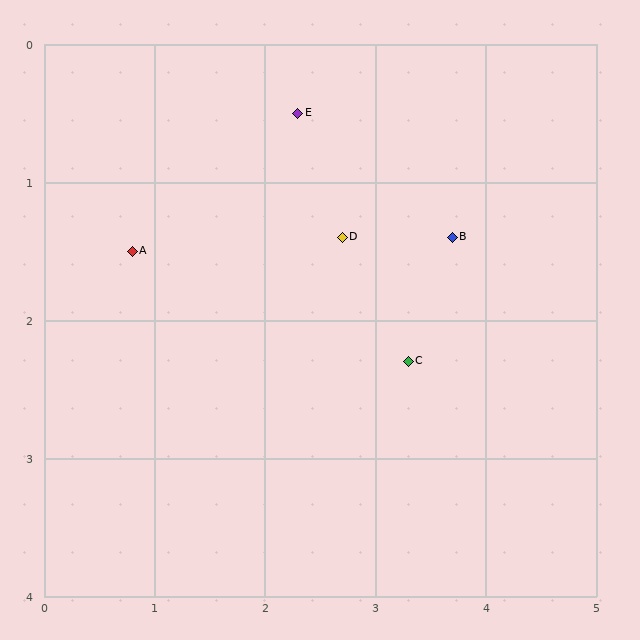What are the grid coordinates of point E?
Point E is at approximately (2.3, 0.5).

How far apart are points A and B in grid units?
Points A and B are about 2.9 grid units apart.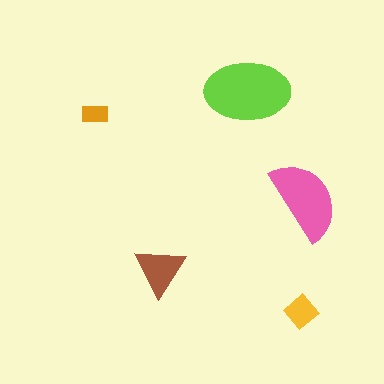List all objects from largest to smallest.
The lime ellipse, the pink semicircle, the brown triangle, the yellow diamond, the orange rectangle.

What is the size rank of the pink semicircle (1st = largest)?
2nd.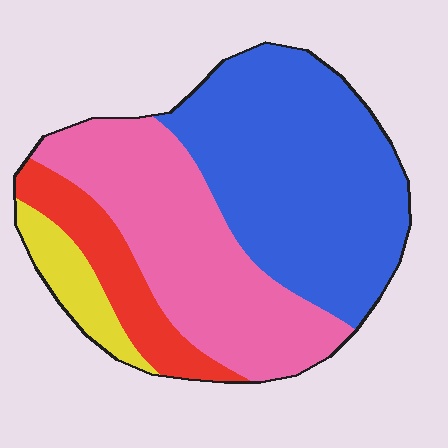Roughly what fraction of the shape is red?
Red takes up about one eighth (1/8) of the shape.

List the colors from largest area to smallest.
From largest to smallest: blue, pink, red, yellow.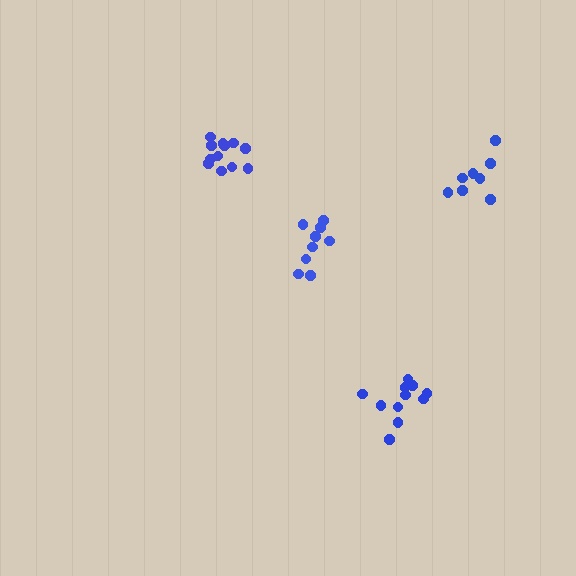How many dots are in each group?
Group 1: 9 dots, Group 2: 11 dots, Group 3: 8 dots, Group 4: 13 dots (41 total).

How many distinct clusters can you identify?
There are 4 distinct clusters.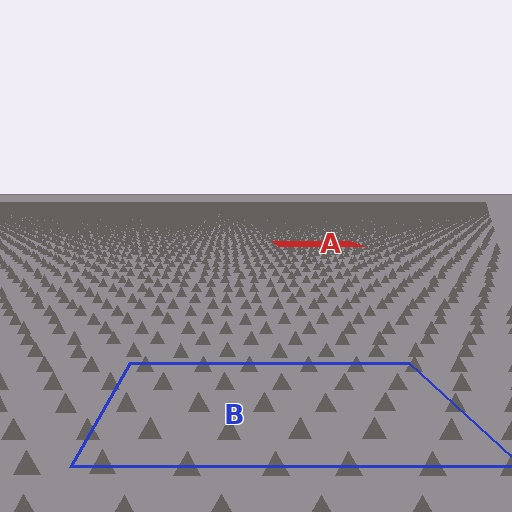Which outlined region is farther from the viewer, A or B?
Region A is farther from the viewer — the texture elements inside it appear smaller and more densely packed.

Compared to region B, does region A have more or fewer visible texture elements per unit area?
Region A has more texture elements per unit area — they are packed more densely because it is farther away.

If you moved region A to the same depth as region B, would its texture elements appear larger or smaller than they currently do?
They would appear larger. At a closer depth, the same texture elements are projected at a bigger on-screen size.